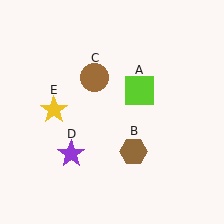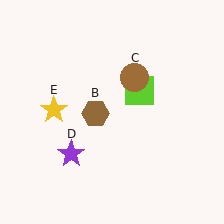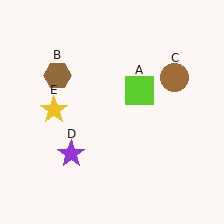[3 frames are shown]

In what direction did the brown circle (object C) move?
The brown circle (object C) moved right.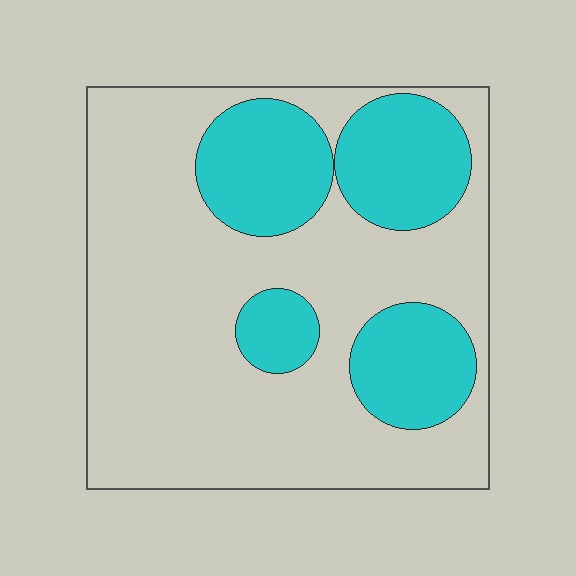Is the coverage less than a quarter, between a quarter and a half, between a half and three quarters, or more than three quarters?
Between a quarter and a half.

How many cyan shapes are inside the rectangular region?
4.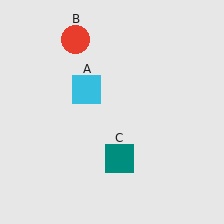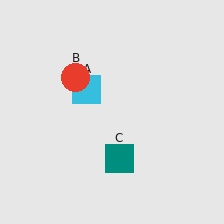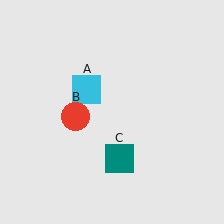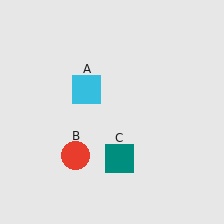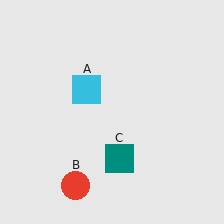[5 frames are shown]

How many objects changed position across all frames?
1 object changed position: red circle (object B).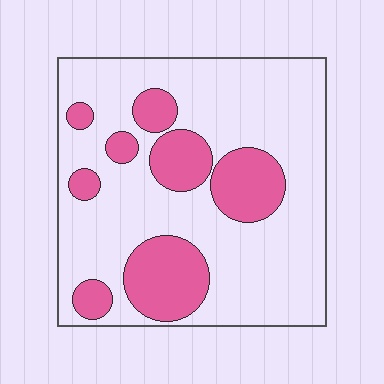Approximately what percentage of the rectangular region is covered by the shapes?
Approximately 25%.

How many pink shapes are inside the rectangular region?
8.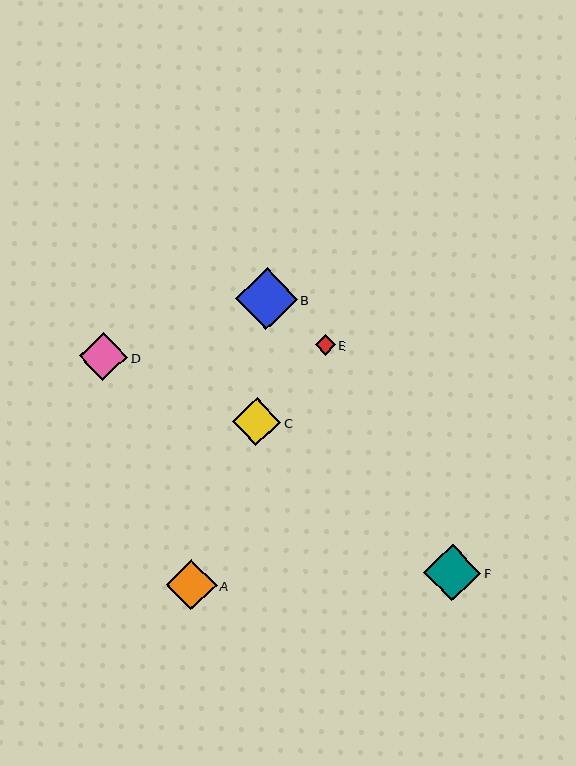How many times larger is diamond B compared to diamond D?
Diamond B is approximately 1.3 times the size of diamond D.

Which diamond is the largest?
Diamond B is the largest with a size of approximately 62 pixels.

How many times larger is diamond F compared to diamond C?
Diamond F is approximately 1.2 times the size of diamond C.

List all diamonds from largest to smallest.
From largest to smallest: B, F, A, D, C, E.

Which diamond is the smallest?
Diamond E is the smallest with a size of approximately 20 pixels.